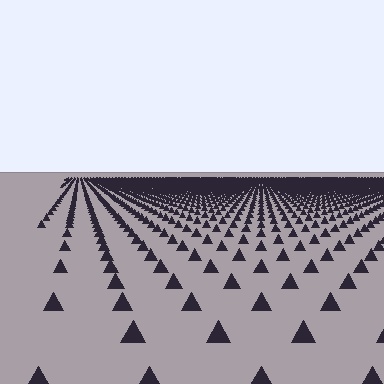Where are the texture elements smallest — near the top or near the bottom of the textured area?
Near the top.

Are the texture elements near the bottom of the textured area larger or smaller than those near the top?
Larger. Near the bottom, elements are closer to the viewer and appear at a bigger on-screen size.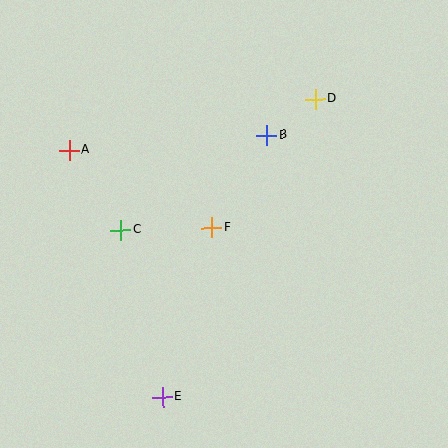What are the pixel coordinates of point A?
Point A is at (69, 150).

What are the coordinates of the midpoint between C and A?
The midpoint between C and A is at (95, 190).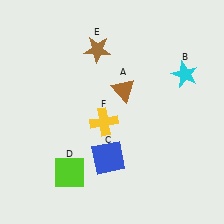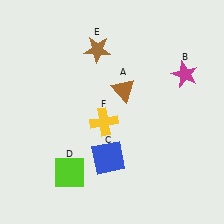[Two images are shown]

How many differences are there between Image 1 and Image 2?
There is 1 difference between the two images.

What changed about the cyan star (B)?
In Image 1, B is cyan. In Image 2, it changed to magenta.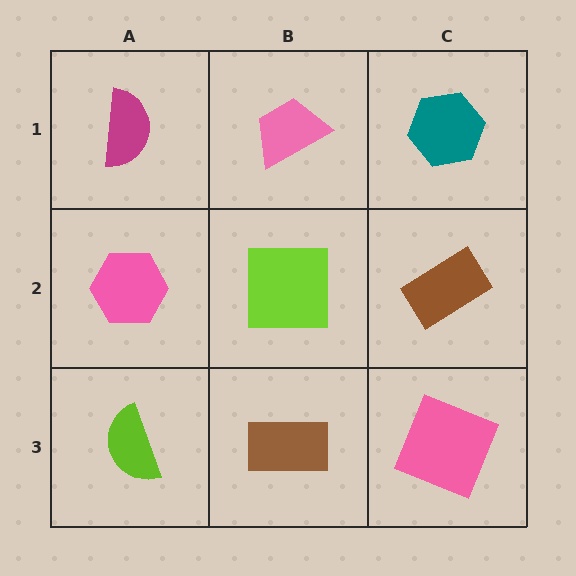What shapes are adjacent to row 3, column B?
A lime square (row 2, column B), a lime semicircle (row 3, column A), a pink square (row 3, column C).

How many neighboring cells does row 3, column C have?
2.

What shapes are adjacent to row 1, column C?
A brown rectangle (row 2, column C), a pink trapezoid (row 1, column B).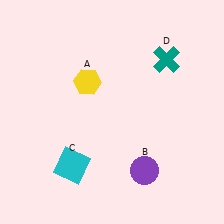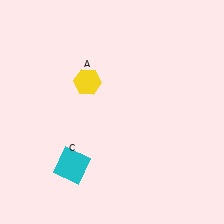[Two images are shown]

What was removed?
The teal cross (D), the purple circle (B) were removed in Image 2.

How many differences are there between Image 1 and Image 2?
There are 2 differences between the two images.